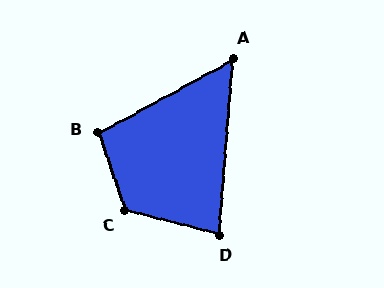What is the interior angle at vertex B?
Approximately 100 degrees (obtuse).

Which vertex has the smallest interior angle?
A, at approximately 57 degrees.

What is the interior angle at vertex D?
Approximately 80 degrees (acute).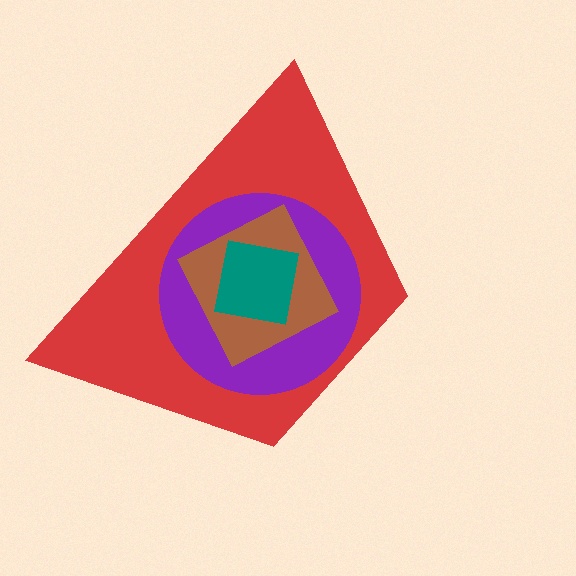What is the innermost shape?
The teal square.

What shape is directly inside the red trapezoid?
The purple circle.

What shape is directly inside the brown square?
The teal square.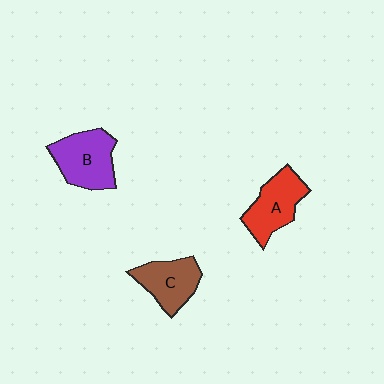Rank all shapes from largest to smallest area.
From largest to smallest: B (purple), A (red), C (brown).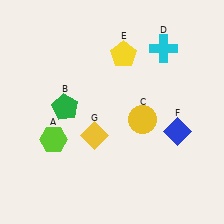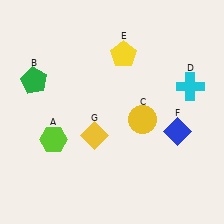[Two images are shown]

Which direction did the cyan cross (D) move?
The cyan cross (D) moved down.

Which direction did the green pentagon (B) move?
The green pentagon (B) moved left.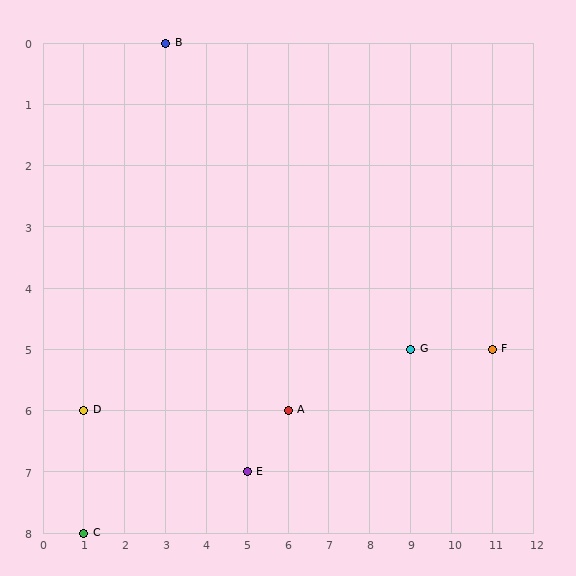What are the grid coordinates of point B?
Point B is at grid coordinates (3, 0).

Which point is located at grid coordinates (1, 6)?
Point D is at (1, 6).